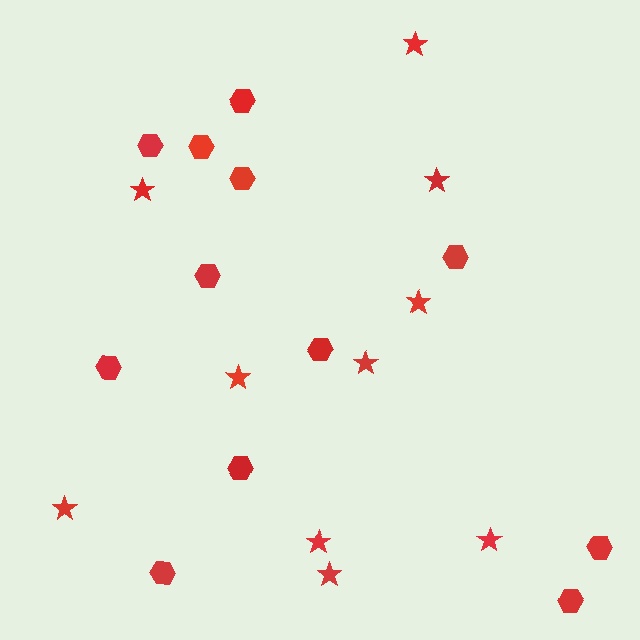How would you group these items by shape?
There are 2 groups: one group of stars (10) and one group of hexagons (12).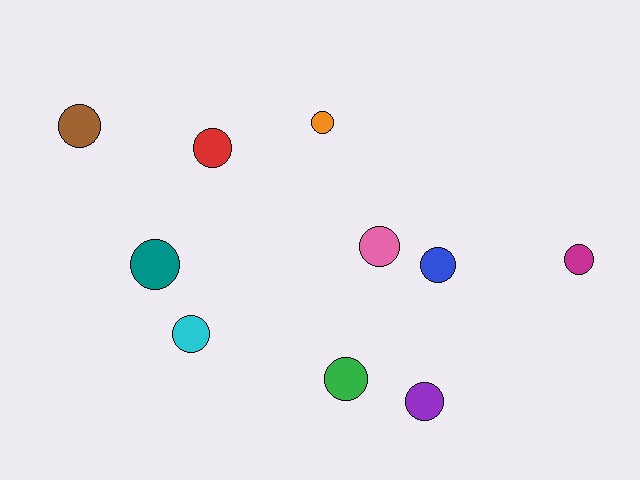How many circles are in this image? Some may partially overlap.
There are 10 circles.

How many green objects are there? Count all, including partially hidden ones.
There is 1 green object.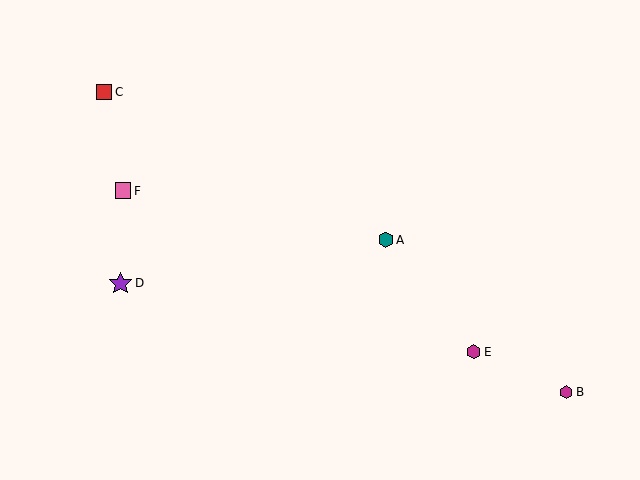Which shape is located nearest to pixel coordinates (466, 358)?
The magenta hexagon (labeled E) at (473, 352) is nearest to that location.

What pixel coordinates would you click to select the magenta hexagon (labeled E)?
Click at (473, 352) to select the magenta hexagon E.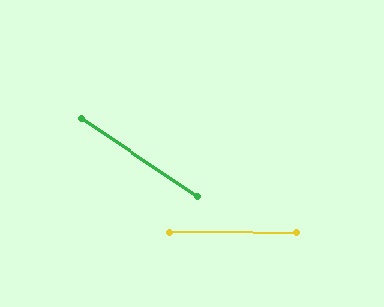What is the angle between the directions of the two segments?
Approximately 34 degrees.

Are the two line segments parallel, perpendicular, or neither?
Neither parallel nor perpendicular — they differ by about 34°.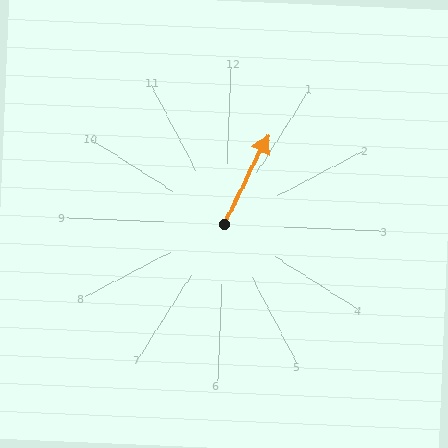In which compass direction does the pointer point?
Northeast.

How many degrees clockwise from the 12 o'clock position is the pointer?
Approximately 24 degrees.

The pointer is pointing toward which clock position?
Roughly 1 o'clock.